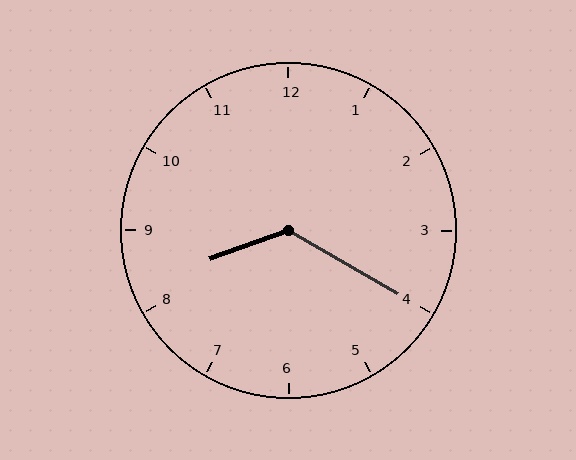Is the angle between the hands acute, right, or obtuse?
It is obtuse.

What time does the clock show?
8:20.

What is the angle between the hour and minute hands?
Approximately 130 degrees.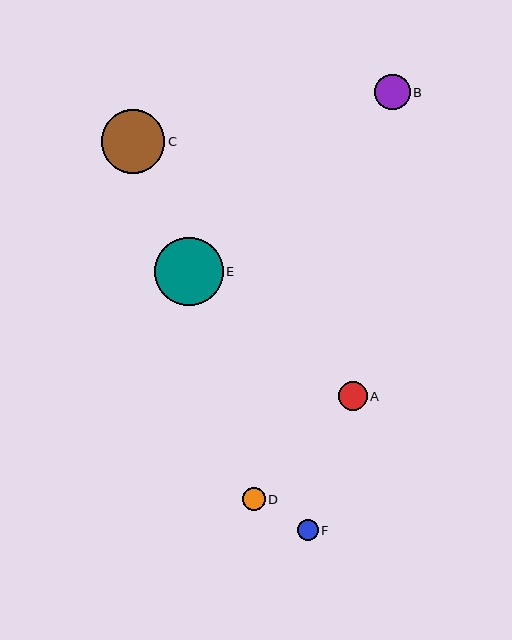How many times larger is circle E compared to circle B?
Circle E is approximately 2.0 times the size of circle B.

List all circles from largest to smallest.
From largest to smallest: E, C, B, A, D, F.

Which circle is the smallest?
Circle F is the smallest with a size of approximately 21 pixels.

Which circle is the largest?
Circle E is the largest with a size of approximately 69 pixels.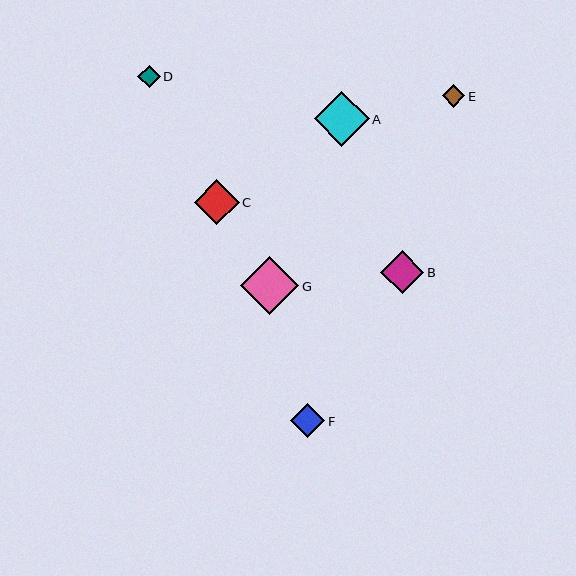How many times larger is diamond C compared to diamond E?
Diamond C is approximately 2.0 times the size of diamond E.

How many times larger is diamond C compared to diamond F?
Diamond C is approximately 1.3 times the size of diamond F.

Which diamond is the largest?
Diamond G is the largest with a size of approximately 58 pixels.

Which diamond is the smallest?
Diamond D is the smallest with a size of approximately 22 pixels.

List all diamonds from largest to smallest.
From largest to smallest: G, A, C, B, F, E, D.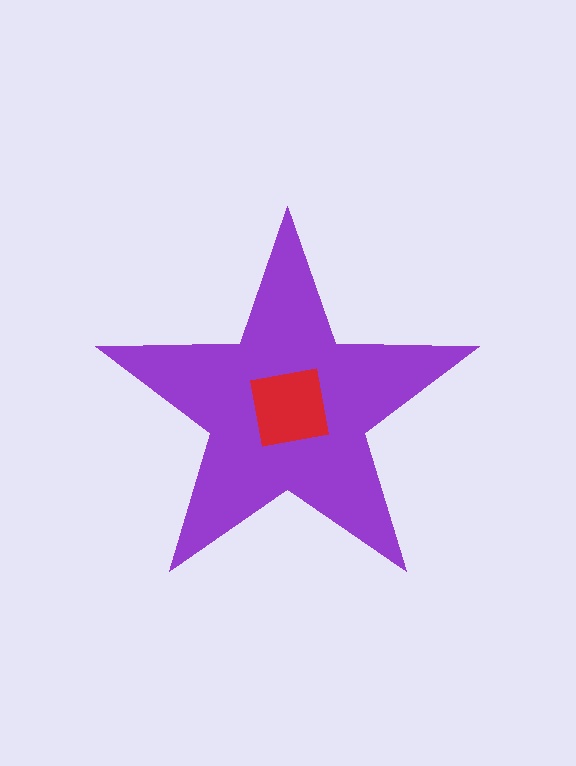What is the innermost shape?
The red square.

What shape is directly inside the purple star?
The red square.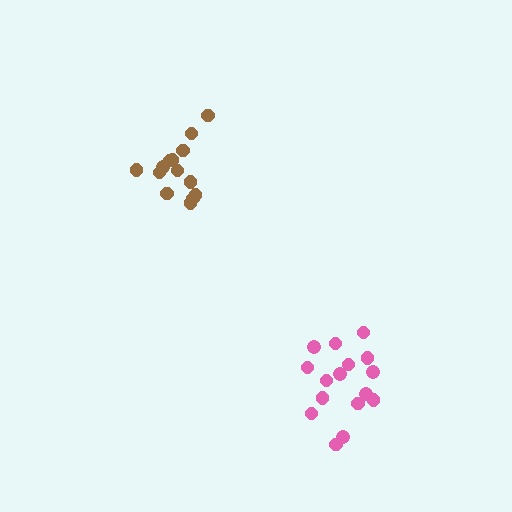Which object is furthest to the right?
The pink cluster is rightmost.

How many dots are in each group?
Group 1: 14 dots, Group 2: 16 dots (30 total).